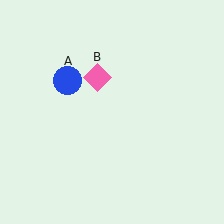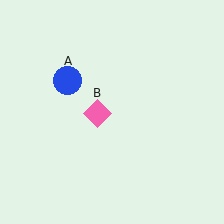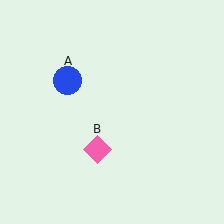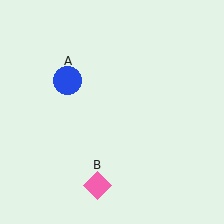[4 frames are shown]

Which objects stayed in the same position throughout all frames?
Blue circle (object A) remained stationary.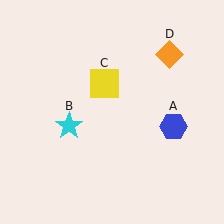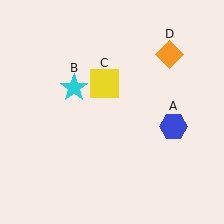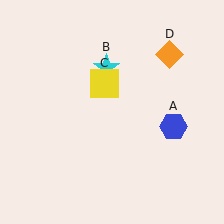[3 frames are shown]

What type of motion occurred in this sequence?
The cyan star (object B) rotated clockwise around the center of the scene.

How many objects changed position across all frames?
1 object changed position: cyan star (object B).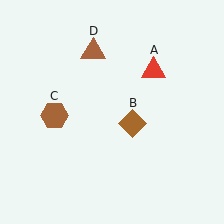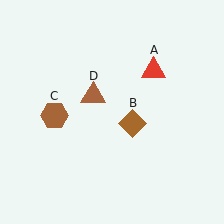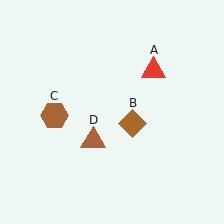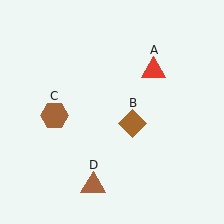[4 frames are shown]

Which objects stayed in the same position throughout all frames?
Red triangle (object A) and brown diamond (object B) and brown hexagon (object C) remained stationary.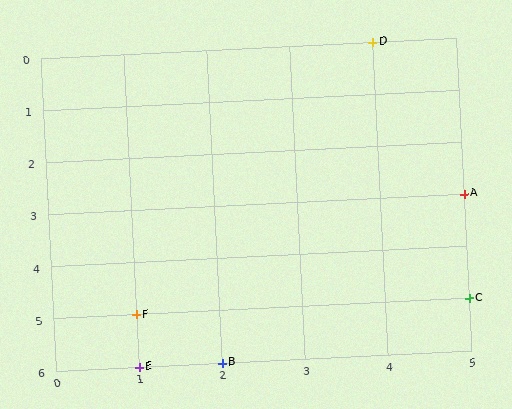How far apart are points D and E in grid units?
Points D and E are 3 columns and 6 rows apart (about 6.7 grid units diagonally).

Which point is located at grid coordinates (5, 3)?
Point A is at (5, 3).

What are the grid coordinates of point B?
Point B is at grid coordinates (2, 6).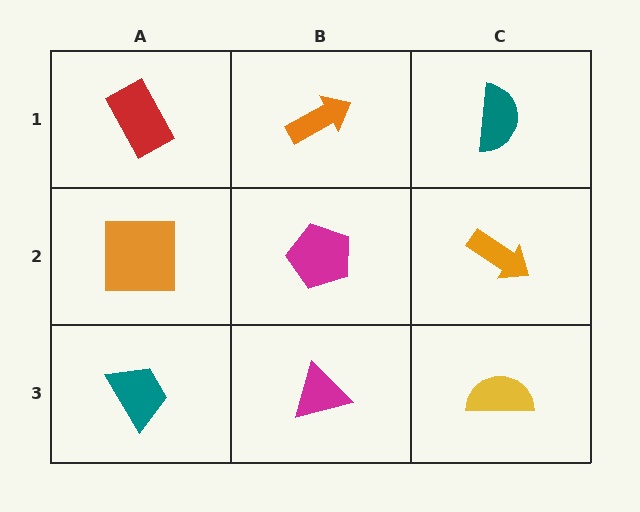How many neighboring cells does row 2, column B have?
4.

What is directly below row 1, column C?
An orange arrow.